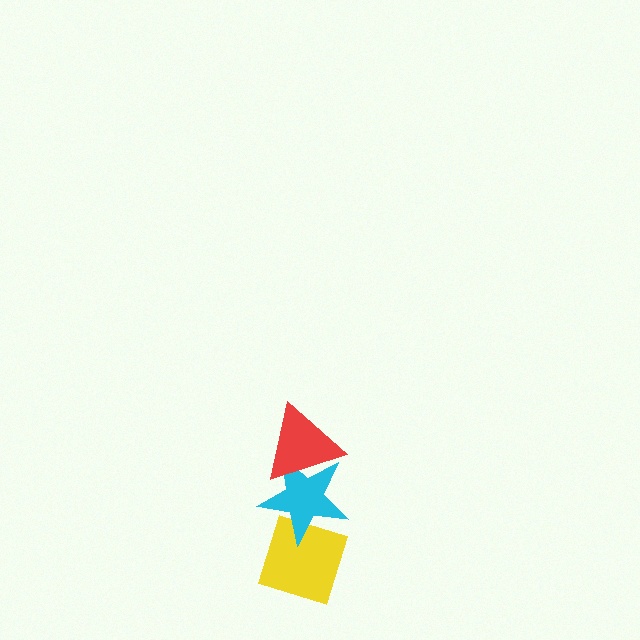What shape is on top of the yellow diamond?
The cyan star is on top of the yellow diamond.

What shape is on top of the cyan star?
The red triangle is on top of the cyan star.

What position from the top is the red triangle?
The red triangle is 1st from the top.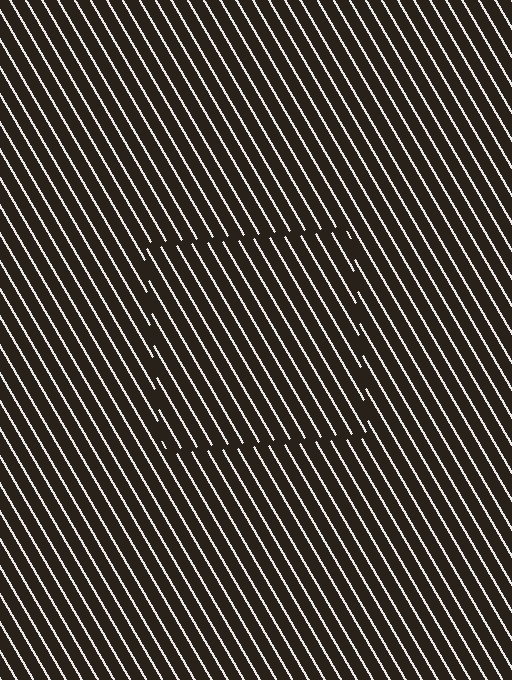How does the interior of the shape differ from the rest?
The interior of the shape contains the same grating, shifted by half a period — the contour is defined by the phase discontinuity where line-ends from the inner and outer gratings abut.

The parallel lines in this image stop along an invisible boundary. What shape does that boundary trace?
An illusory square. The interior of the shape contains the same grating, shifted by half a period — the contour is defined by the phase discontinuity where line-ends from the inner and outer gratings abut.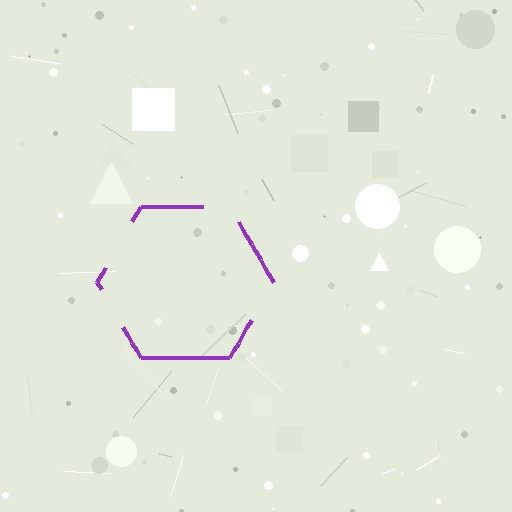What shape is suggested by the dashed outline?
The dashed outline suggests a hexagon.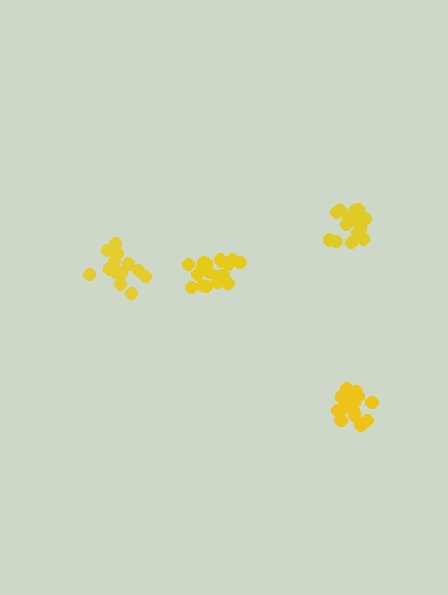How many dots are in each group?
Group 1: 14 dots, Group 2: 19 dots, Group 3: 18 dots, Group 4: 15 dots (66 total).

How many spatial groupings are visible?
There are 4 spatial groupings.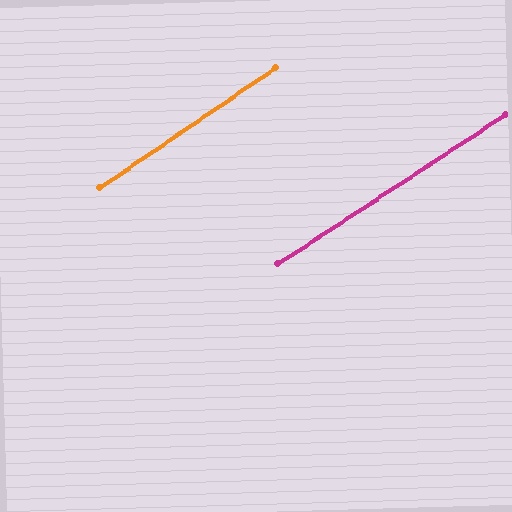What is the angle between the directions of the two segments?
Approximately 1 degree.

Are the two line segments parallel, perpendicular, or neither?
Parallel — their directions differ by only 1.2°.